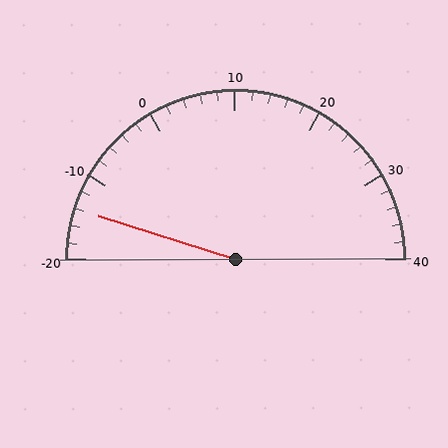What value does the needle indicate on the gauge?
The needle indicates approximately -14.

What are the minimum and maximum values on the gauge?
The gauge ranges from -20 to 40.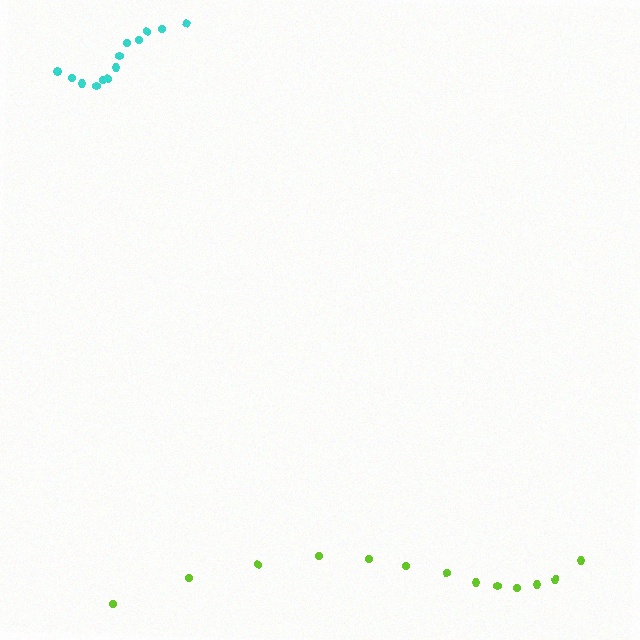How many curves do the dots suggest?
There are 2 distinct paths.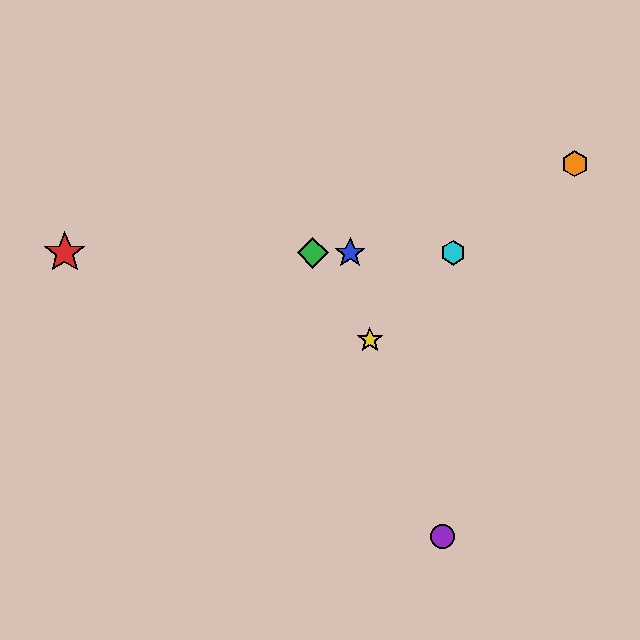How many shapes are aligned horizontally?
4 shapes (the red star, the blue star, the green diamond, the cyan hexagon) are aligned horizontally.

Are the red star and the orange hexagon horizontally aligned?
No, the red star is at y≈253 and the orange hexagon is at y≈164.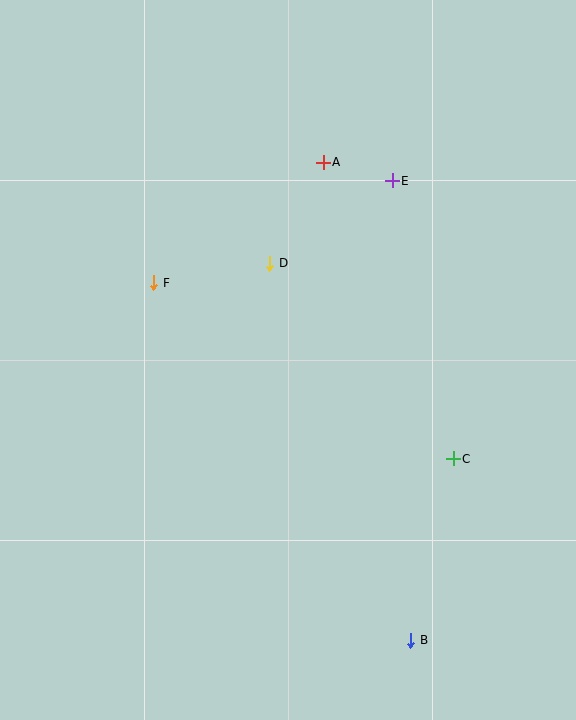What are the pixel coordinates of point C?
Point C is at (453, 459).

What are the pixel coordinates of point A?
Point A is at (323, 162).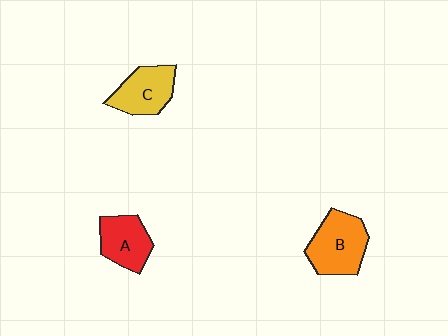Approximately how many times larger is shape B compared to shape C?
Approximately 1.2 times.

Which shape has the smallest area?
Shape A (red).